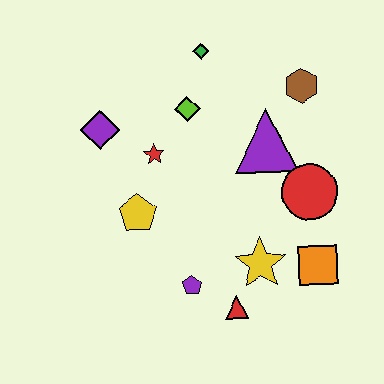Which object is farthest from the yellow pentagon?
The brown hexagon is farthest from the yellow pentagon.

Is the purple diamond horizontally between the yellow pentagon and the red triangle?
No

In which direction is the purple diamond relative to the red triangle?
The purple diamond is above the red triangle.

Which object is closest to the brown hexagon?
The purple triangle is closest to the brown hexagon.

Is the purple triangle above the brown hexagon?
No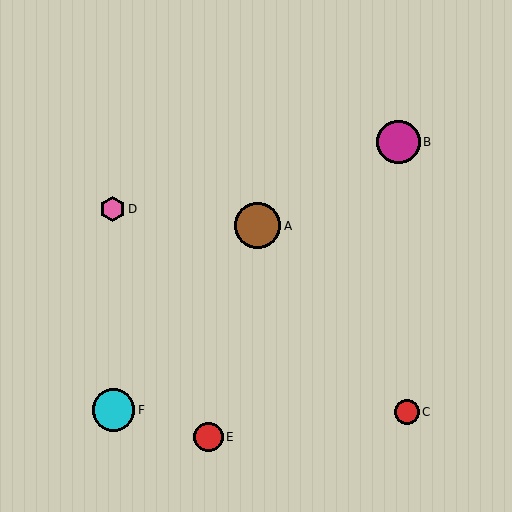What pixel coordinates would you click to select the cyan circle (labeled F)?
Click at (114, 410) to select the cyan circle F.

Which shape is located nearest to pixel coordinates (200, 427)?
The red circle (labeled E) at (208, 437) is nearest to that location.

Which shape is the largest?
The brown circle (labeled A) is the largest.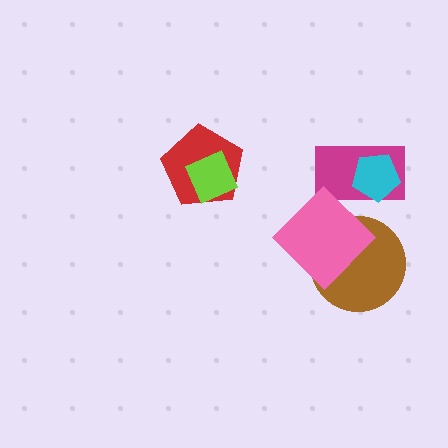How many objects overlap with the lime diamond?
1 object overlaps with the lime diamond.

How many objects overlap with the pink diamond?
1 object overlaps with the pink diamond.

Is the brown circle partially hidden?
Yes, it is partially covered by another shape.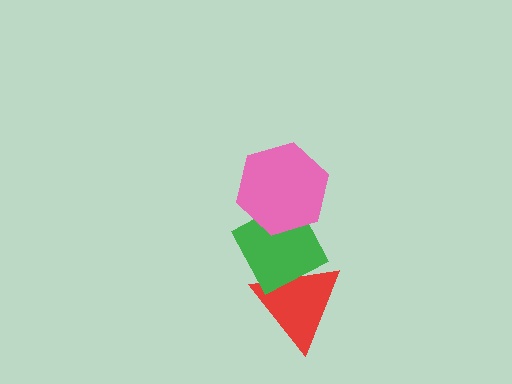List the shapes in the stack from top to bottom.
From top to bottom: the pink hexagon, the green diamond, the red triangle.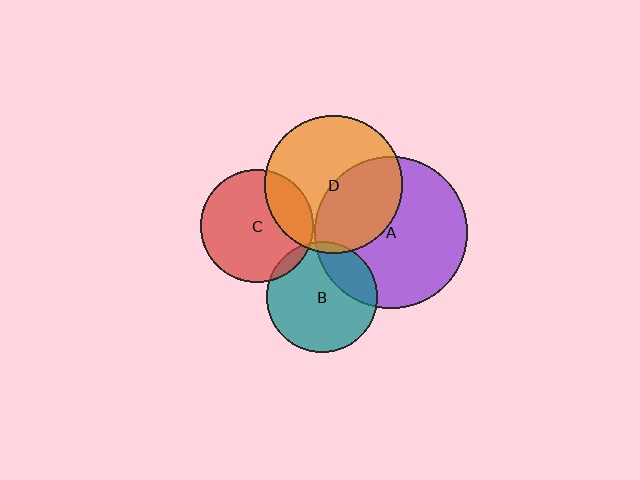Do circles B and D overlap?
Yes.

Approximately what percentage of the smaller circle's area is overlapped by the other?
Approximately 5%.